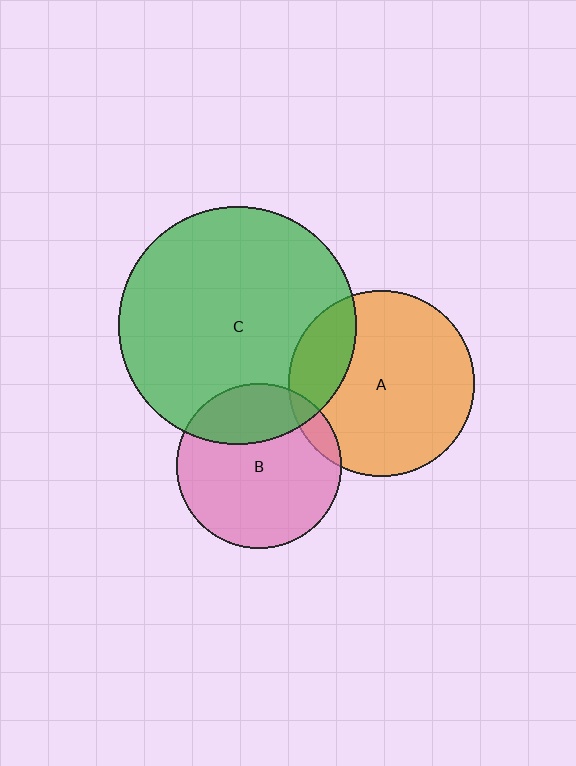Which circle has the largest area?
Circle C (green).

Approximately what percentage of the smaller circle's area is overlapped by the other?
Approximately 20%.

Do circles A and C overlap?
Yes.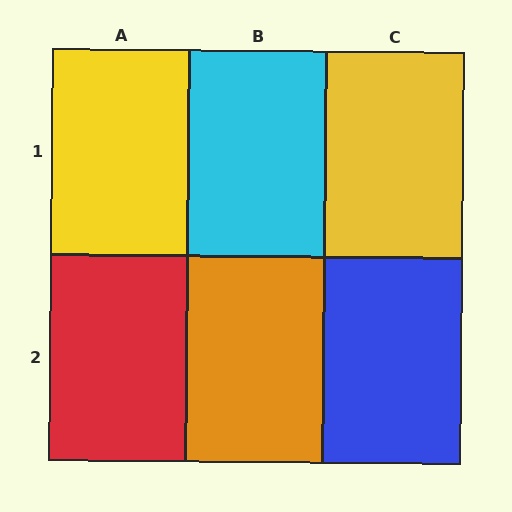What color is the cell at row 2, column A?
Red.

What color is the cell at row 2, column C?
Blue.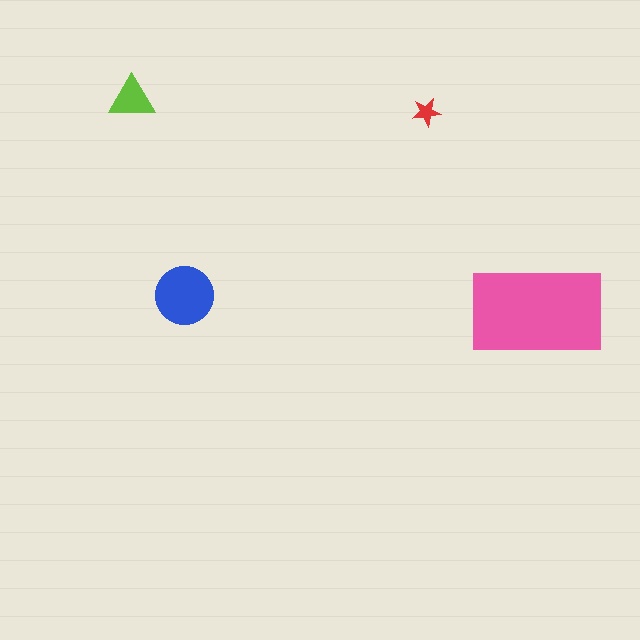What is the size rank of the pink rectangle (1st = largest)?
1st.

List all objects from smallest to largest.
The red star, the lime triangle, the blue circle, the pink rectangle.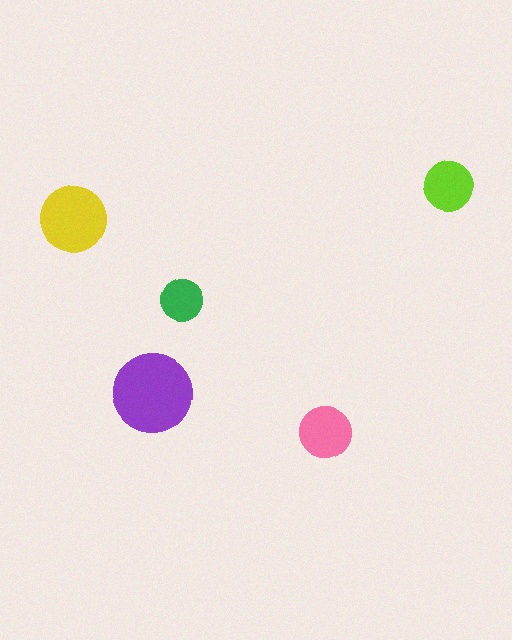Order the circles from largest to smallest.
the purple one, the yellow one, the pink one, the lime one, the green one.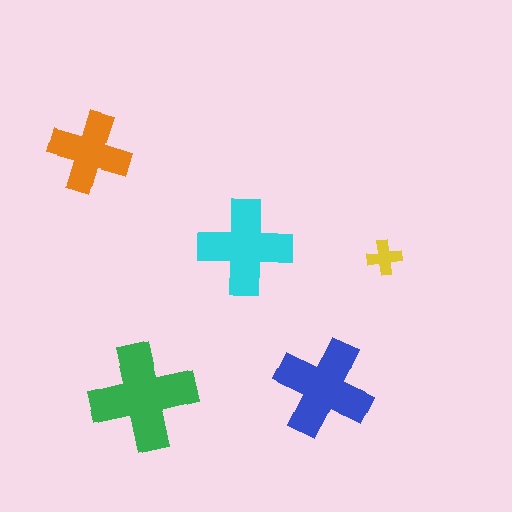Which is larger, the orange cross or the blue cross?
The blue one.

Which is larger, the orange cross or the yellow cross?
The orange one.